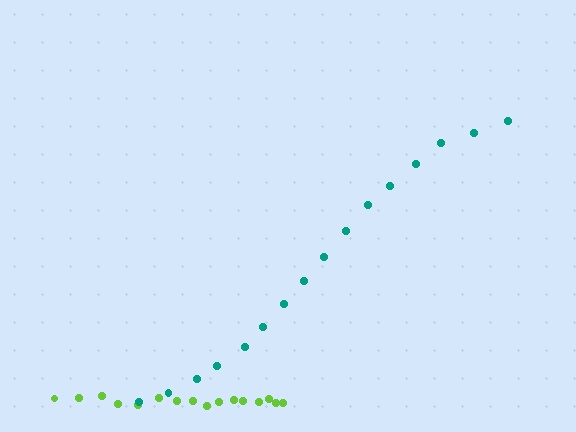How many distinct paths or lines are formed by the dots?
There are 2 distinct paths.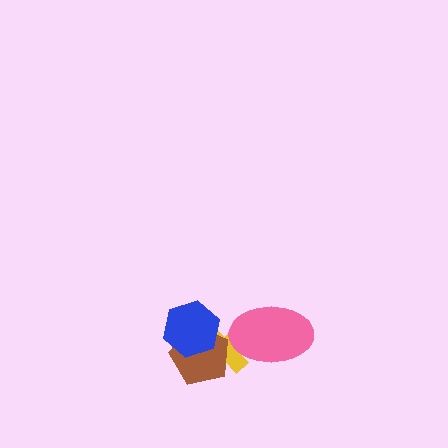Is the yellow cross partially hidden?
Yes, it is partially covered by another shape.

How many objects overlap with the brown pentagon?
2 objects overlap with the brown pentagon.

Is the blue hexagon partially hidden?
No, no other shape covers it.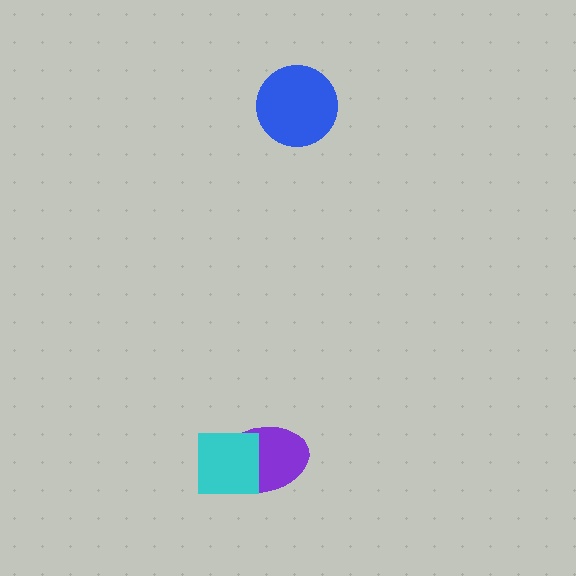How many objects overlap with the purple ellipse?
1 object overlaps with the purple ellipse.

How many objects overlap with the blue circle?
0 objects overlap with the blue circle.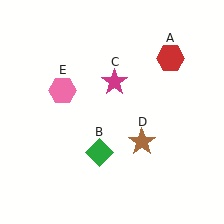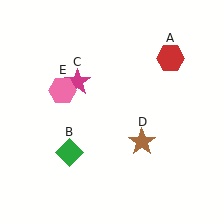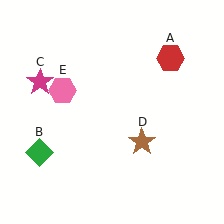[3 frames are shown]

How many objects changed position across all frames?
2 objects changed position: green diamond (object B), magenta star (object C).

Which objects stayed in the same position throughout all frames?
Red hexagon (object A) and brown star (object D) and pink hexagon (object E) remained stationary.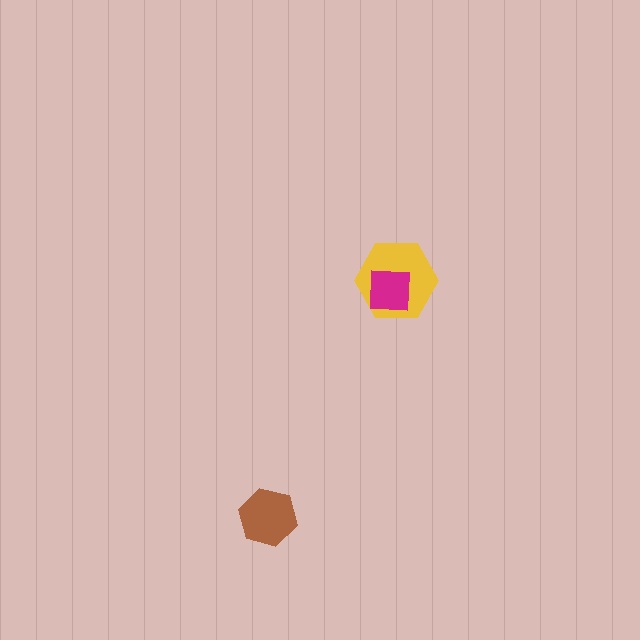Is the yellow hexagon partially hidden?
Yes, it is partially covered by another shape.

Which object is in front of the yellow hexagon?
The magenta square is in front of the yellow hexagon.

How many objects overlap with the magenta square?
1 object overlaps with the magenta square.